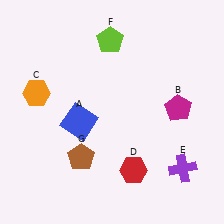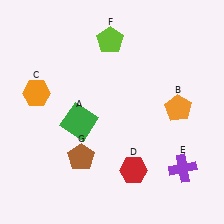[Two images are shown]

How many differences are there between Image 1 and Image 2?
There are 2 differences between the two images.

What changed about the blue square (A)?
In Image 1, A is blue. In Image 2, it changed to green.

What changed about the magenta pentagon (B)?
In Image 1, B is magenta. In Image 2, it changed to orange.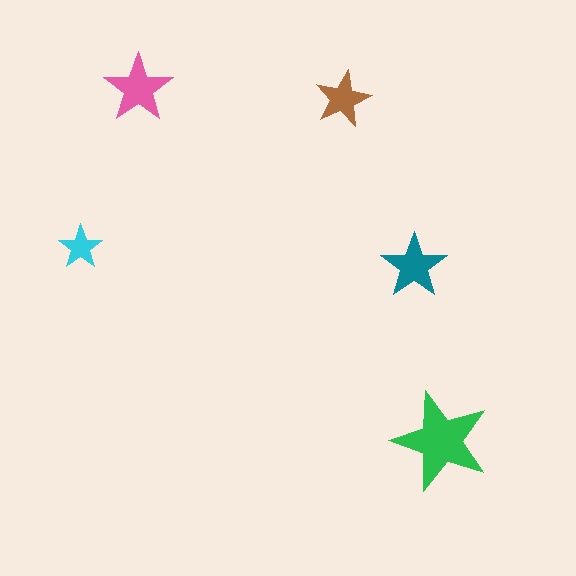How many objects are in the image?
There are 5 objects in the image.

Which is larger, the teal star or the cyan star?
The teal one.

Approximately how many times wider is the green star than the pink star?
About 1.5 times wider.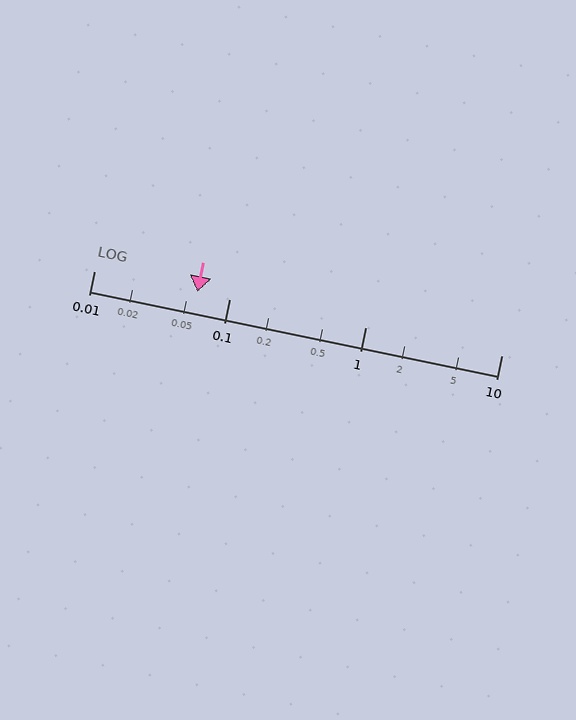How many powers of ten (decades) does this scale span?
The scale spans 3 decades, from 0.01 to 10.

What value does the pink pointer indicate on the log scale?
The pointer indicates approximately 0.058.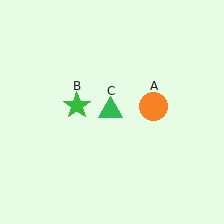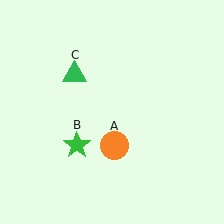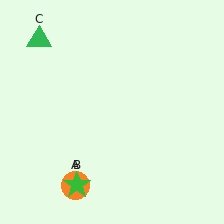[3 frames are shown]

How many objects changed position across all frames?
3 objects changed position: orange circle (object A), green star (object B), green triangle (object C).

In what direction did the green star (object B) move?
The green star (object B) moved down.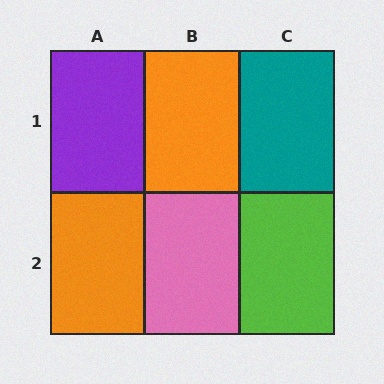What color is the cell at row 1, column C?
Teal.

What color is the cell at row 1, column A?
Purple.